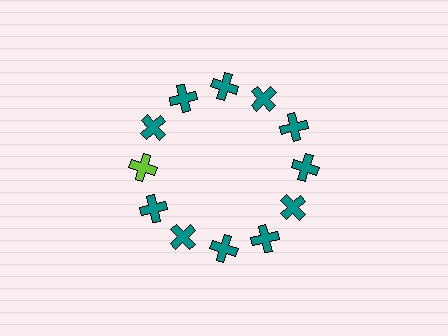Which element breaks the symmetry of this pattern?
The lime cross at roughly the 9 o'clock position breaks the symmetry. All other shapes are teal crosses.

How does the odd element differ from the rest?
It has a different color: lime instead of teal.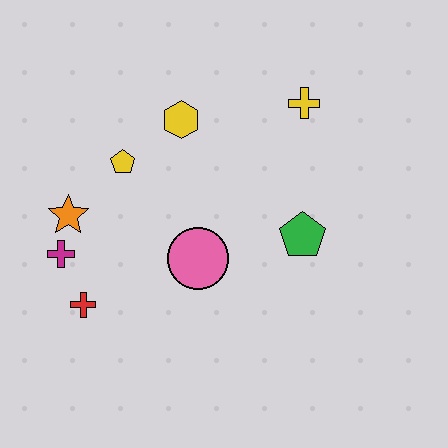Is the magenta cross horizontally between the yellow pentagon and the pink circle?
No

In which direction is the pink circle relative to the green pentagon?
The pink circle is to the left of the green pentagon.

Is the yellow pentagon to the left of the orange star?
No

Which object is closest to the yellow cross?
The yellow hexagon is closest to the yellow cross.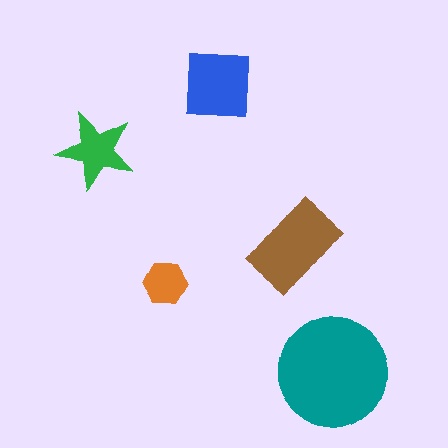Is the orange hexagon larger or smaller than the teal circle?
Smaller.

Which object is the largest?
The teal circle.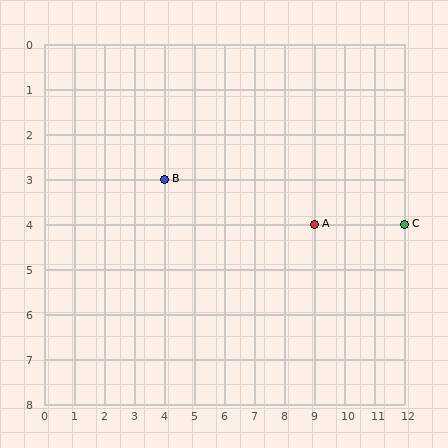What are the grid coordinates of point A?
Point A is at grid coordinates (9, 4).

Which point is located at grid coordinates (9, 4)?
Point A is at (9, 4).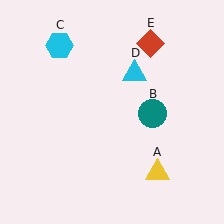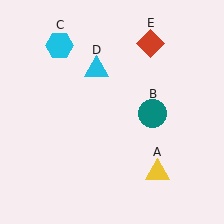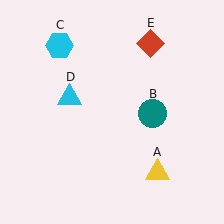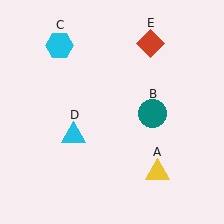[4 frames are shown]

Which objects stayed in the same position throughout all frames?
Yellow triangle (object A) and teal circle (object B) and cyan hexagon (object C) and red diamond (object E) remained stationary.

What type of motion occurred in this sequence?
The cyan triangle (object D) rotated counterclockwise around the center of the scene.